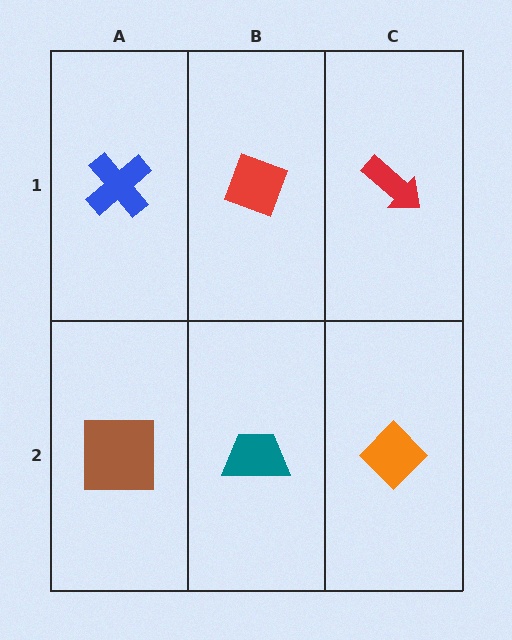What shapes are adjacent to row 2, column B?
A red diamond (row 1, column B), a brown square (row 2, column A), an orange diamond (row 2, column C).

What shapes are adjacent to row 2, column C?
A red arrow (row 1, column C), a teal trapezoid (row 2, column B).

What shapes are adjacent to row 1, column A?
A brown square (row 2, column A), a red diamond (row 1, column B).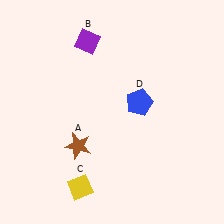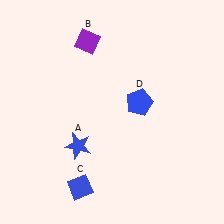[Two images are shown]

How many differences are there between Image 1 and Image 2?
There are 2 differences between the two images.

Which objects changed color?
A changed from brown to blue. C changed from yellow to blue.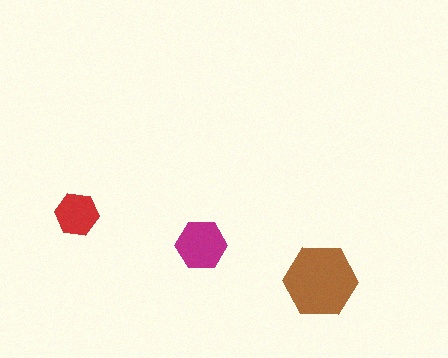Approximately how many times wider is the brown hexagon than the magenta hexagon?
About 1.5 times wider.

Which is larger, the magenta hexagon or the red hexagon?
The magenta one.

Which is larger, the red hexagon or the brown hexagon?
The brown one.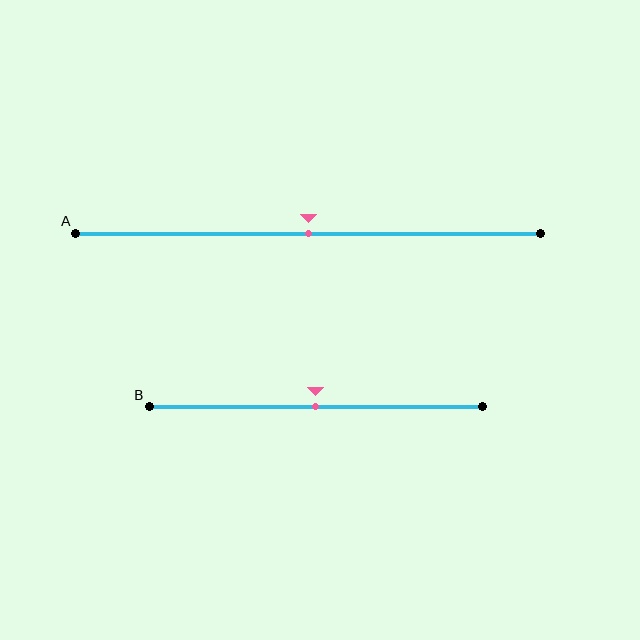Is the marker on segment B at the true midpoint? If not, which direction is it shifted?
Yes, the marker on segment B is at the true midpoint.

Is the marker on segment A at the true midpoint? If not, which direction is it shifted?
Yes, the marker on segment A is at the true midpoint.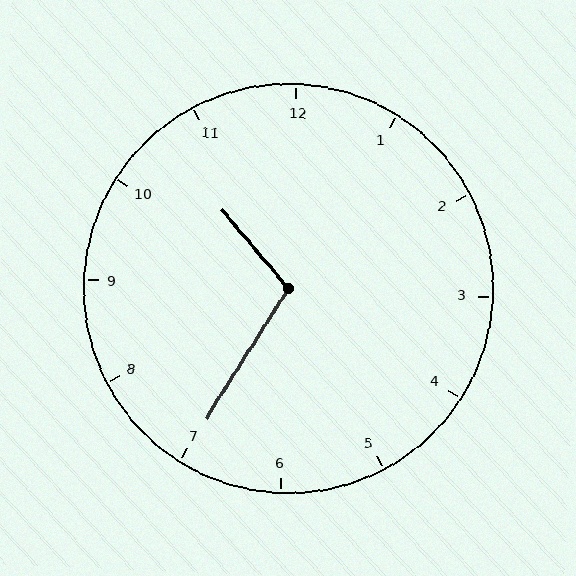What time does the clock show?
10:35.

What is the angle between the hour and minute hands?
Approximately 108 degrees.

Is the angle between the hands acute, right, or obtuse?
It is obtuse.